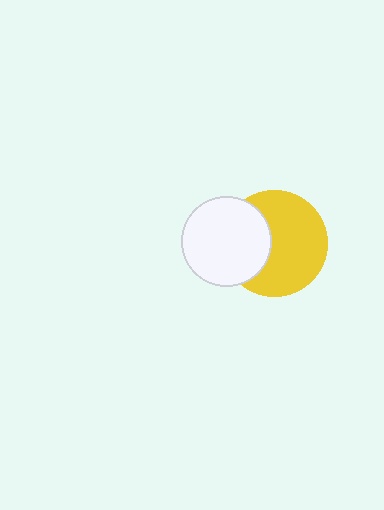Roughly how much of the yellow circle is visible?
Most of it is visible (roughly 65%).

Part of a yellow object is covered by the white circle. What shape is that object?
It is a circle.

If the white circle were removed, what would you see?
You would see the complete yellow circle.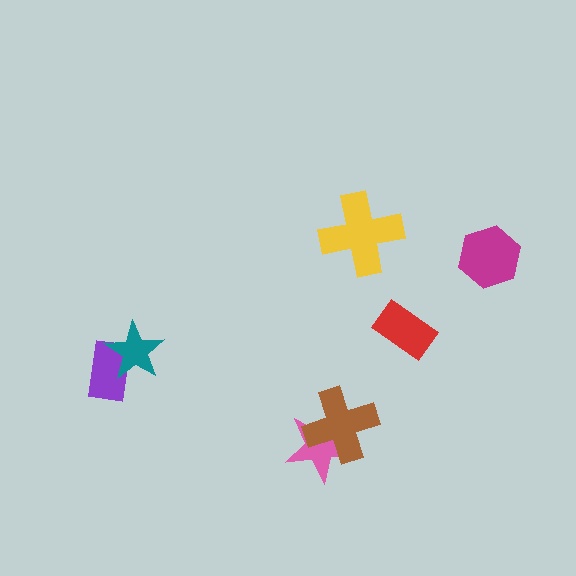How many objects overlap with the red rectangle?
0 objects overlap with the red rectangle.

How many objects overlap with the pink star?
1 object overlaps with the pink star.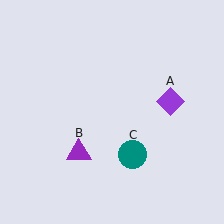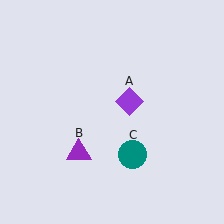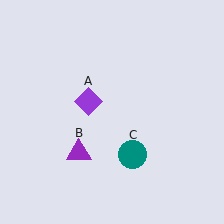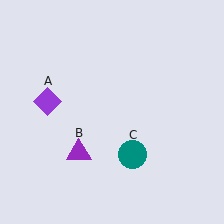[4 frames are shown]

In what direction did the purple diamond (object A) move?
The purple diamond (object A) moved left.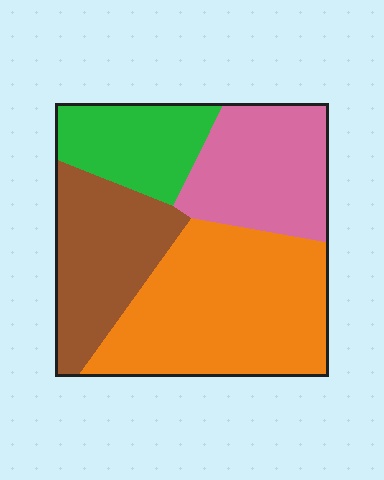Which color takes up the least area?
Green, at roughly 15%.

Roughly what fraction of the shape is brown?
Brown takes up about one quarter (1/4) of the shape.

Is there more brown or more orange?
Orange.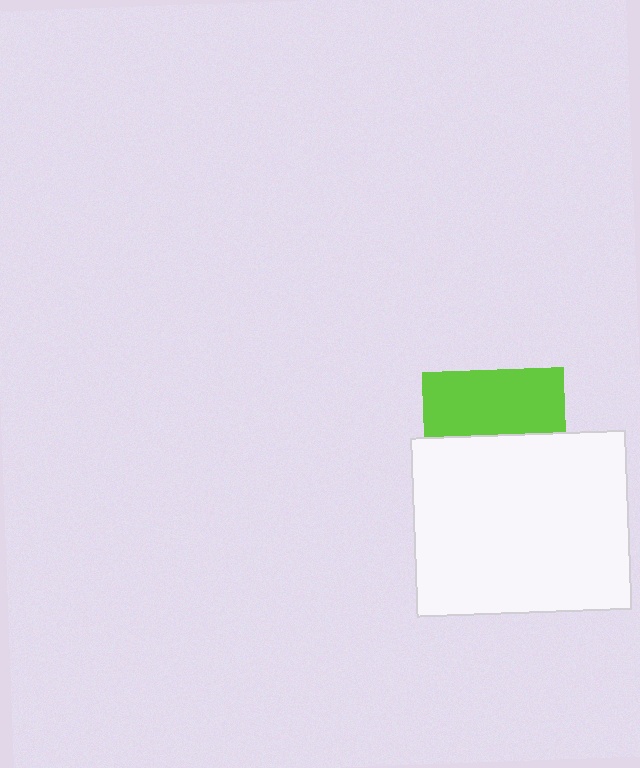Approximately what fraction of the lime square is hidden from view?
Roughly 54% of the lime square is hidden behind the white rectangle.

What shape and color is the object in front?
The object in front is a white rectangle.